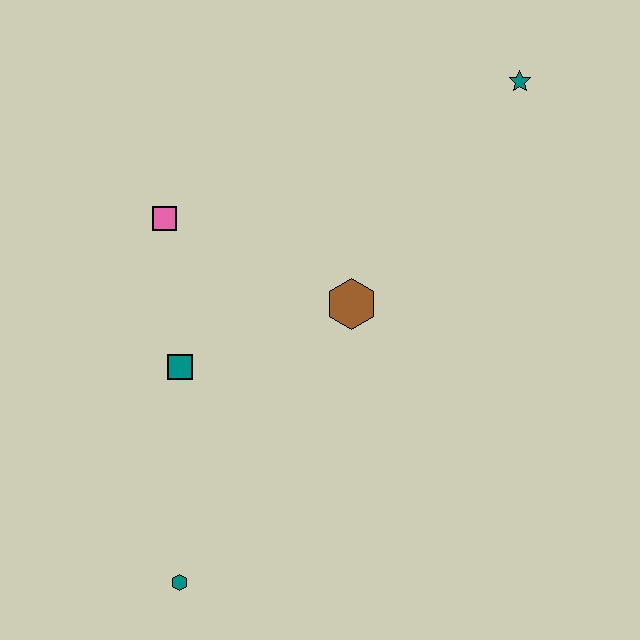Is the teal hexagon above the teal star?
No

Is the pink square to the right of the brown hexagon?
No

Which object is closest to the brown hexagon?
The teal square is closest to the brown hexagon.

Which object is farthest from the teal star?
The teal hexagon is farthest from the teal star.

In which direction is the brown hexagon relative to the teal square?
The brown hexagon is to the right of the teal square.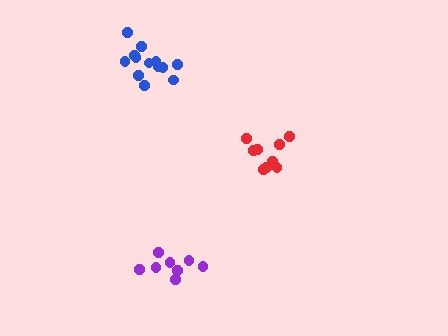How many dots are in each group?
Group 1: 13 dots, Group 2: 9 dots, Group 3: 8 dots (30 total).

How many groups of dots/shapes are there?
There are 3 groups.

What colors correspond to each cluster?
The clusters are colored: blue, red, purple.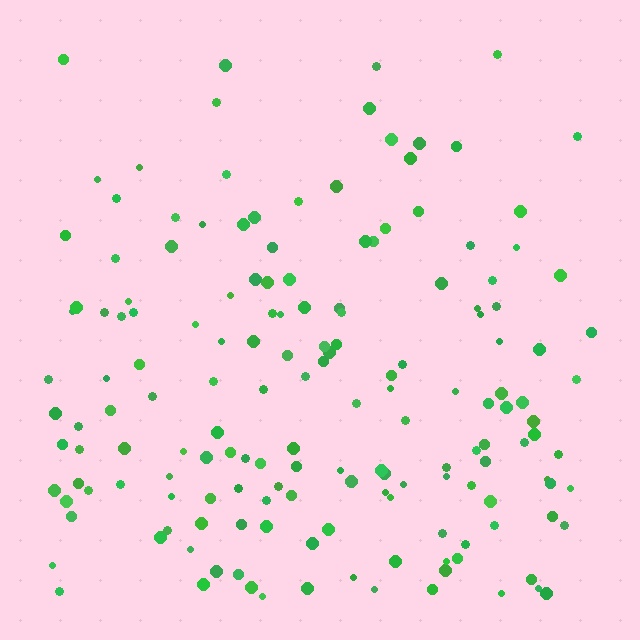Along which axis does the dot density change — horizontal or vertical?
Vertical.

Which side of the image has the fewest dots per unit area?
The top.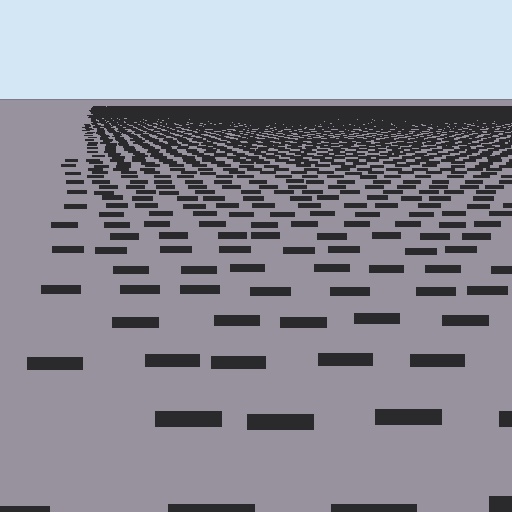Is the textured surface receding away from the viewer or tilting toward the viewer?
The surface is receding away from the viewer. Texture elements get smaller and denser toward the top.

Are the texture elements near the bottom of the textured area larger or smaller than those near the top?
Larger. Near the bottom, elements are closer to the viewer and appear at a bigger on-screen size.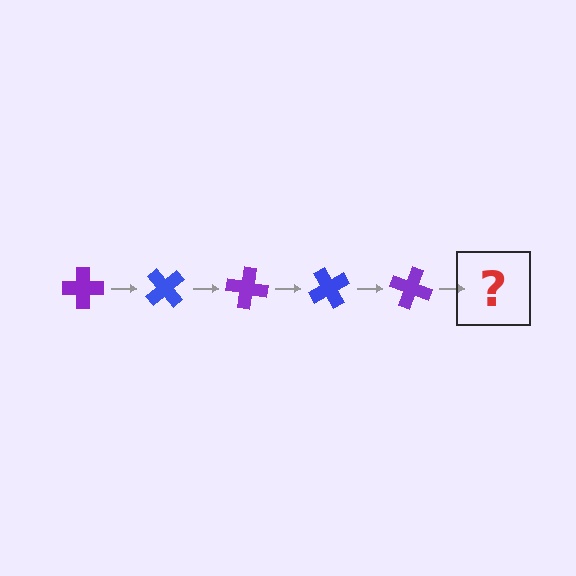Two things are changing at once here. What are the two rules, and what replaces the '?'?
The two rules are that it rotates 50 degrees each step and the color cycles through purple and blue. The '?' should be a blue cross, rotated 250 degrees from the start.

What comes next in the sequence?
The next element should be a blue cross, rotated 250 degrees from the start.